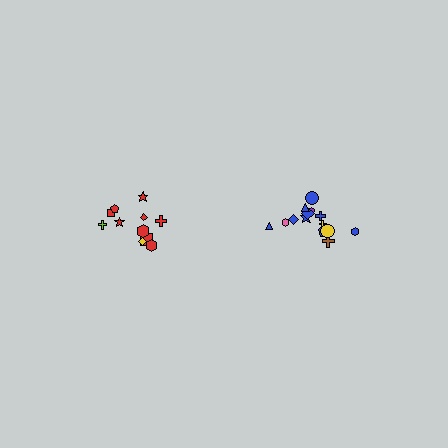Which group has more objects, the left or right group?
The right group.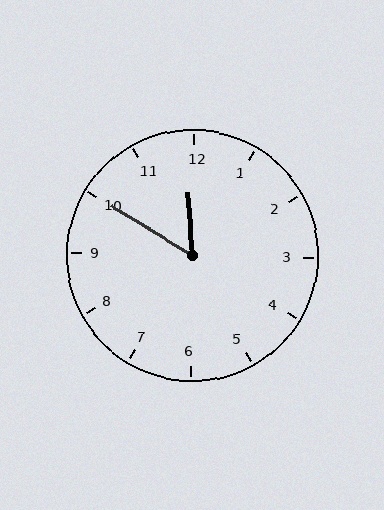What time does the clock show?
11:50.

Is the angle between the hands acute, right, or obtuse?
It is acute.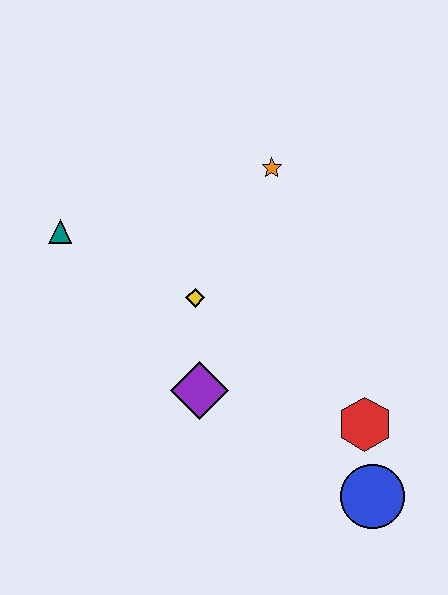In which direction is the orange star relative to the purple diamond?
The orange star is above the purple diamond.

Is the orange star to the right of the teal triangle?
Yes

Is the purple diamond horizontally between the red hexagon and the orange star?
No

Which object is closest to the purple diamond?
The yellow diamond is closest to the purple diamond.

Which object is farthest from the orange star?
The blue circle is farthest from the orange star.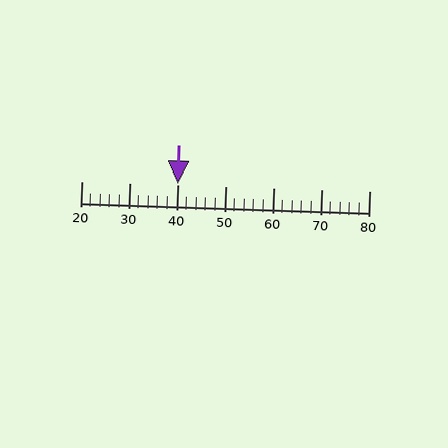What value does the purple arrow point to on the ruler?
The purple arrow points to approximately 40.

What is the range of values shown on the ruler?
The ruler shows values from 20 to 80.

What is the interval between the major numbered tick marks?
The major tick marks are spaced 10 units apart.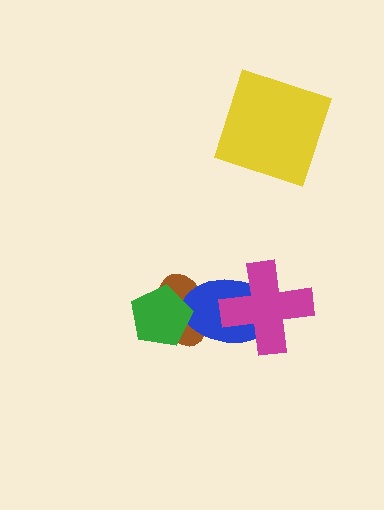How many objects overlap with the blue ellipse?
3 objects overlap with the blue ellipse.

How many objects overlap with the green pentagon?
2 objects overlap with the green pentagon.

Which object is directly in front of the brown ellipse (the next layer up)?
The blue ellipse is directly in front of the brown ellipse.